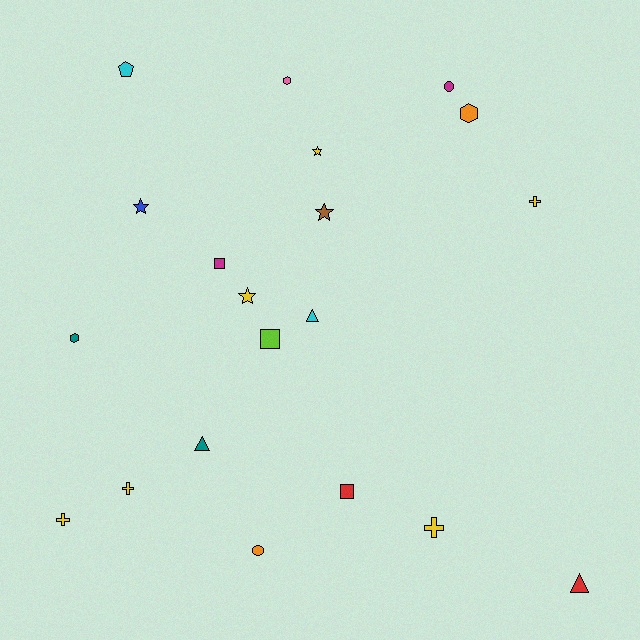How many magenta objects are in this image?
There are 2 magenta objects.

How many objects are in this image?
There are 20 objects.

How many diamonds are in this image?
There are no diamonds.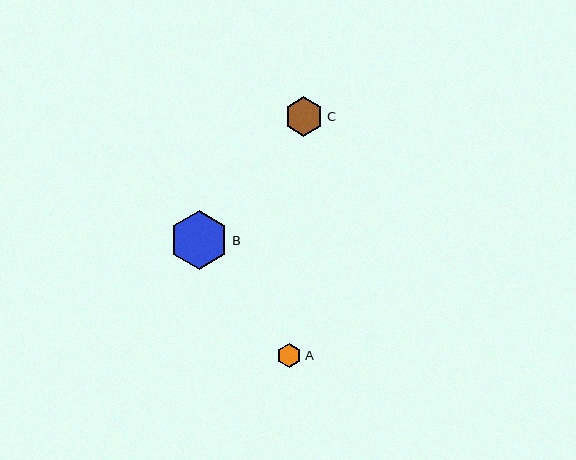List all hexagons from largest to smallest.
From largest to smallest: B, C, A.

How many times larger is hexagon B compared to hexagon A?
Hexagon B is approximately 2.4 times the size of hexagon A.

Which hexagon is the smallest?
Hexagon A is the smallest with a size of approximately 25 pixels.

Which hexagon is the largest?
Hexagon B is the largest with a size of approximately 59 pixels.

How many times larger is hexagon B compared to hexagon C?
Hexagon B is approximately 1.5 times the size of hexagon C.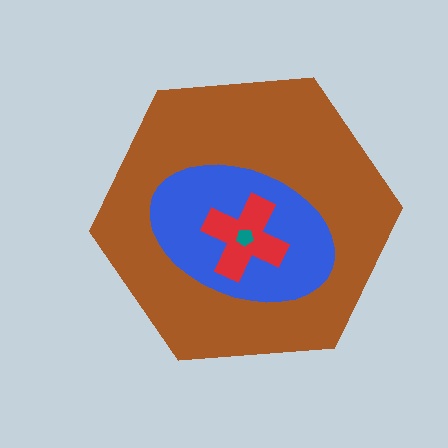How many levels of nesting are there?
4.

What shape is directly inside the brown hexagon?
The blue ellipse.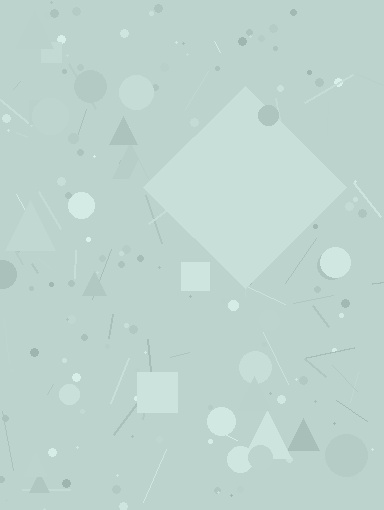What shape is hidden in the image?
A diamond is hidden in the image.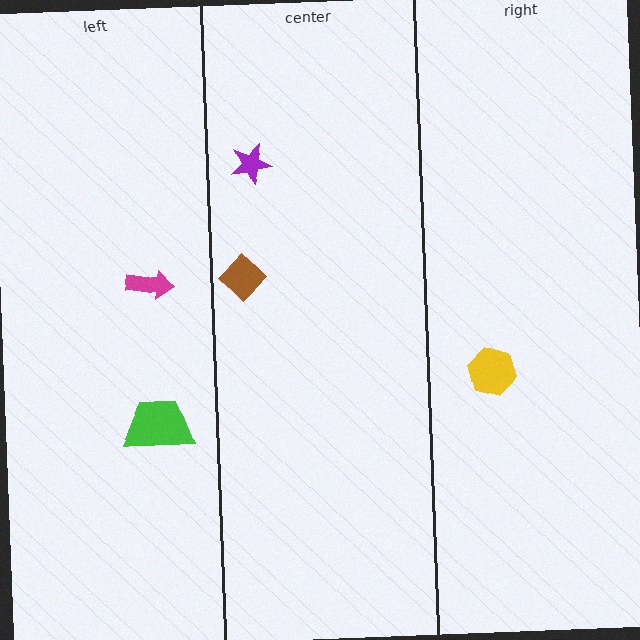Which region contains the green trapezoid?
The left region.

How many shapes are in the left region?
2.